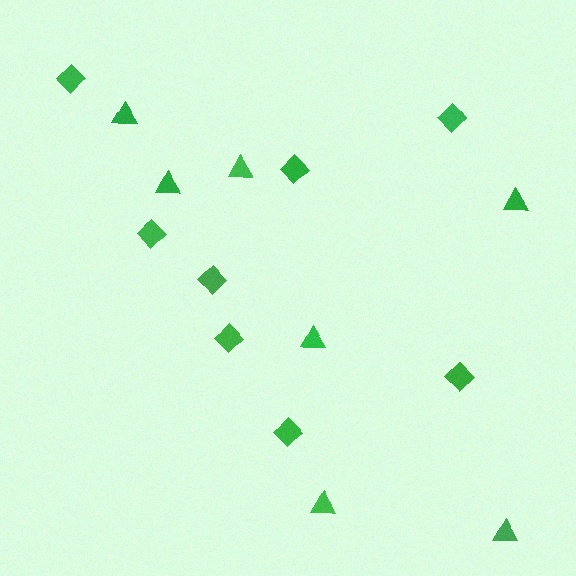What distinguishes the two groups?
There are 2 groups: one group of triangles (7) and one group of diamonds (8).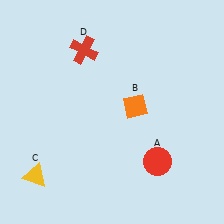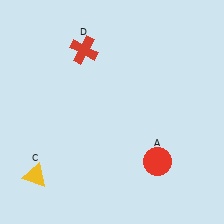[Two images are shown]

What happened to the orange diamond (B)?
The orange diamond (B) was removed in Image 2. It was in the top-right area of Image 1.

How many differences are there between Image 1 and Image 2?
There is 1 difference between the two images.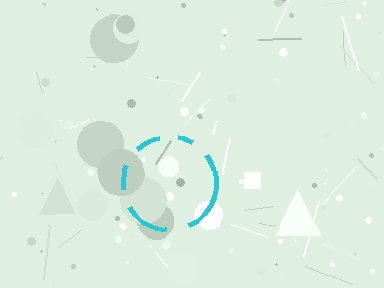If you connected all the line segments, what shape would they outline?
They would outline a circle.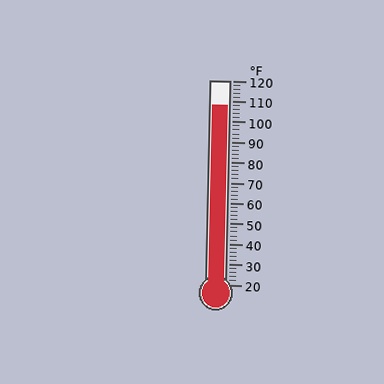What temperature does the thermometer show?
The thermometer shows approximately 108°F.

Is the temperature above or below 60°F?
The temperature is above 60°F.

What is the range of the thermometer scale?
The thermometer scale ranges from 20°F to 120°F.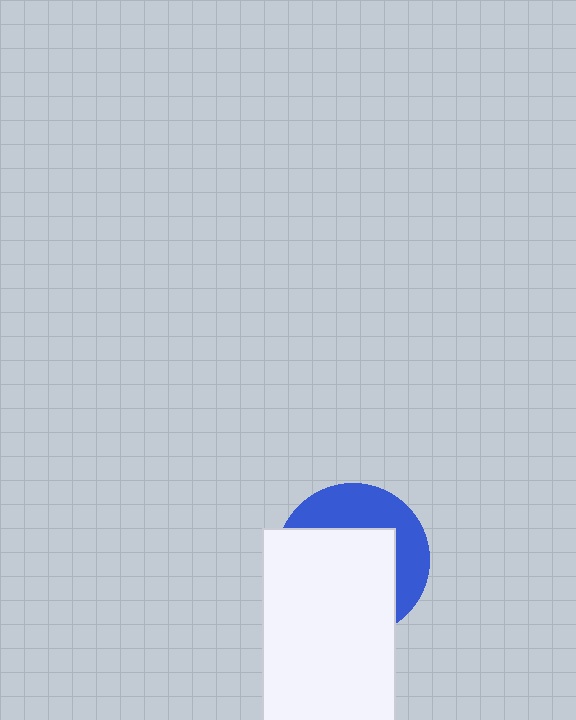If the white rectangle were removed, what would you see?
You would see the complete blue circle.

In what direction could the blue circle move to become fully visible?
The blue circle could move toward the upper-right. That would shift it out from behind the white rectangle entirely.